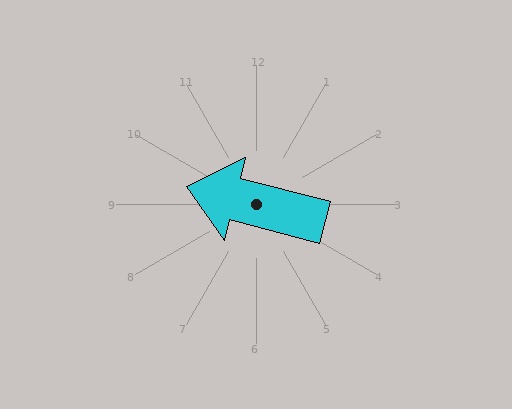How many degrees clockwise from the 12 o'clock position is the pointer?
Approximately 284 degrees.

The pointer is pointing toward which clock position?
Roughly 9 o'clock.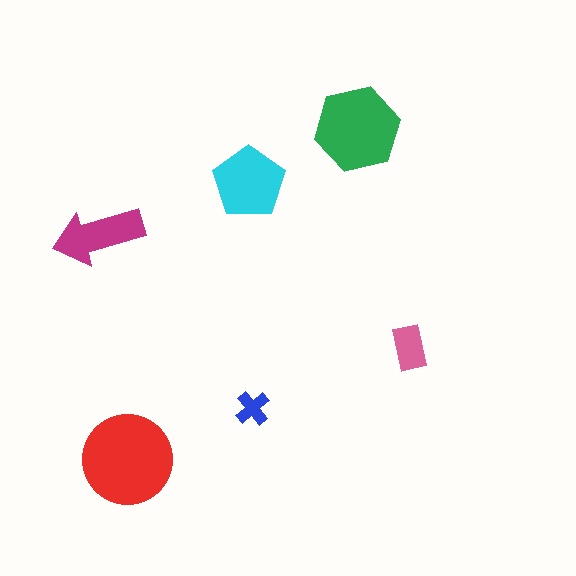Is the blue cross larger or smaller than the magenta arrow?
Smaller.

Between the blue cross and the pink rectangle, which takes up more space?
The pink rectangle.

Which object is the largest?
The red circle.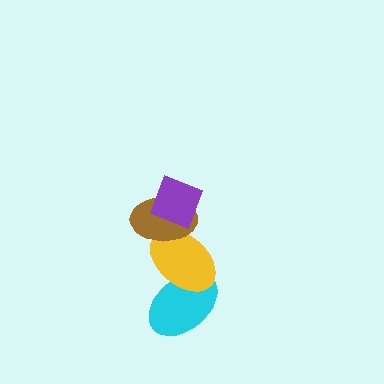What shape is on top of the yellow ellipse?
The brown ellipse is on top of the yellow ellipse.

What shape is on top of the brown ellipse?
The purple diamond is on top of the brown ellipse.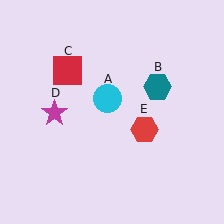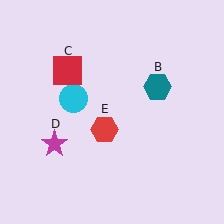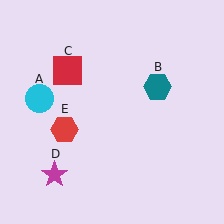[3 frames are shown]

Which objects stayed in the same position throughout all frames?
Teal hexagon (object B) and red square (object C) remained stationary.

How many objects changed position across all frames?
3 objects changed position: cyan circle (object A), magenta star (object D), red hexagon (object E).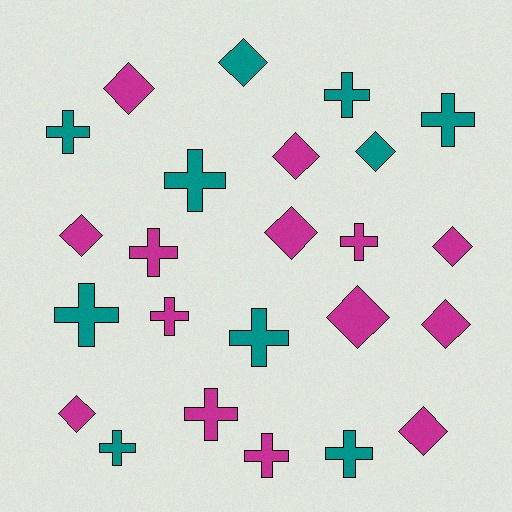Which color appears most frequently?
Magenta, with 14 objects.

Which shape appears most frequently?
Cross, with 13 objects.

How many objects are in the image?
There are 24 objects.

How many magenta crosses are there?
There are 5 magenta crosses.